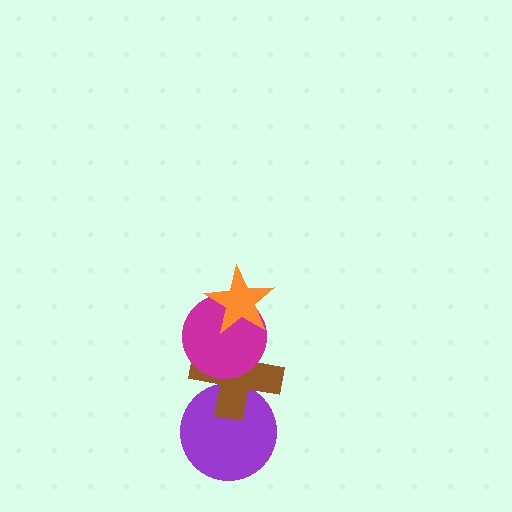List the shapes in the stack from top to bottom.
From top to bottom: the orange star, the magenta circle, the brown cross, the purple circle.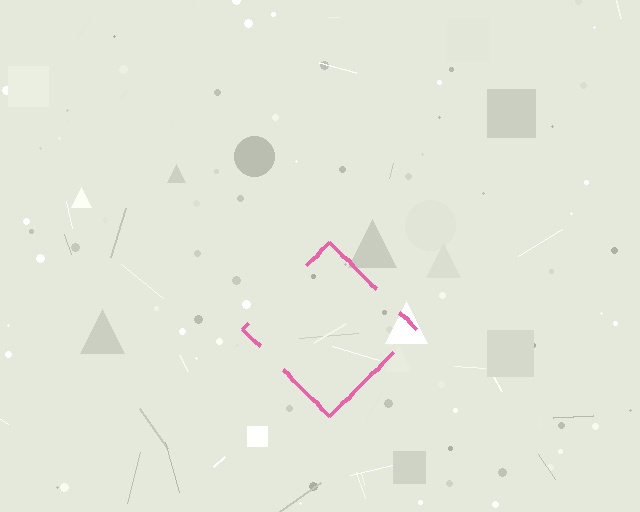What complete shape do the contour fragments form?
The contour fragments form a diamond.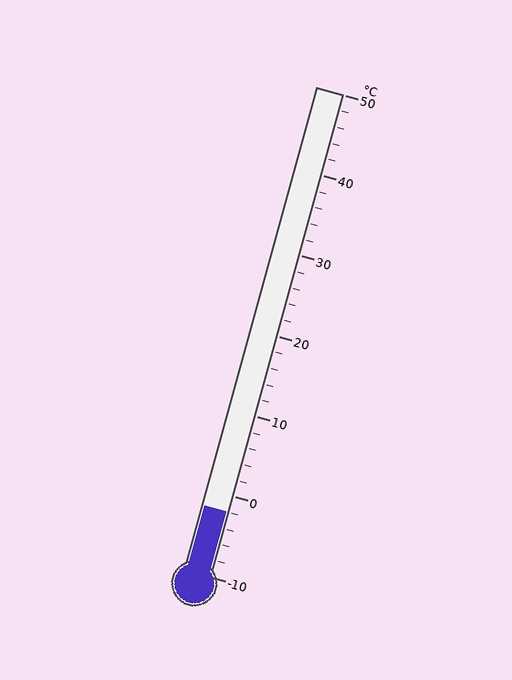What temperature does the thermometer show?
The thermometer shows approximately -2°C.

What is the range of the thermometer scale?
The thermometer scale ranges from -10°C to 50°C.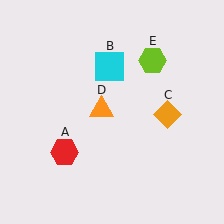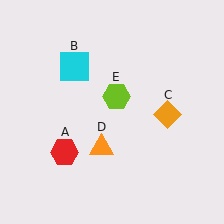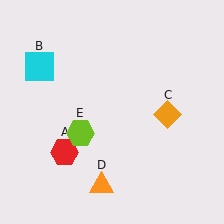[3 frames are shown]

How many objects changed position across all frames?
3 objects changed position: cyan square (object B), orange triangle (object D), lime hexagon (object E).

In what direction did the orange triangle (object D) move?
The orange triangle (object D) moved down.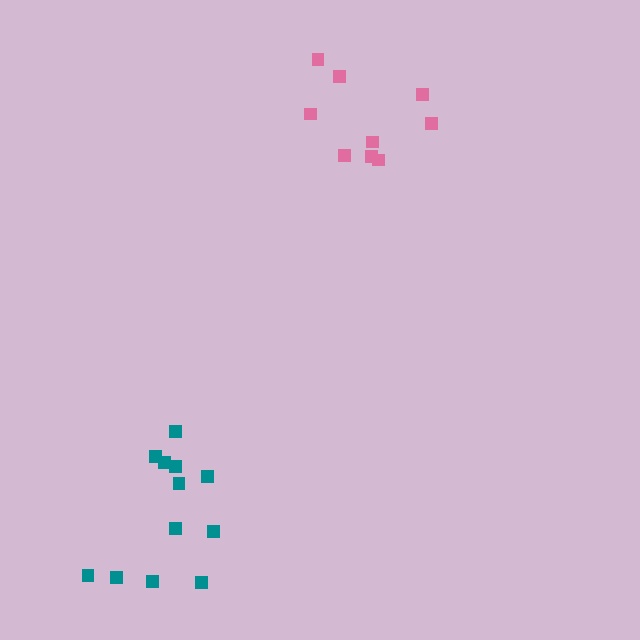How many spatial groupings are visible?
There are 2 spatial groupings.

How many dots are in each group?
Group 1: 9 dots, Group 2: 12 dots (21 total).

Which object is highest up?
The pink cluster is topmost.